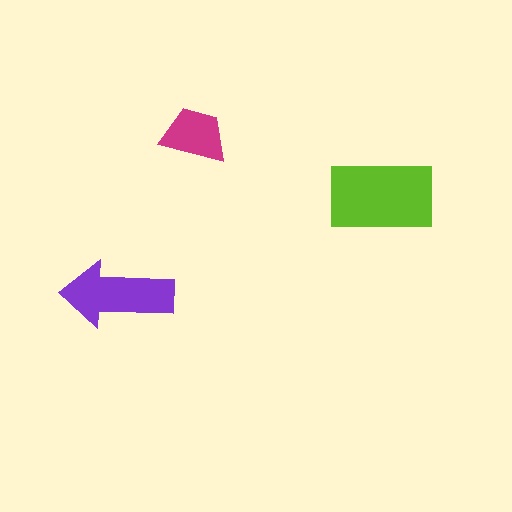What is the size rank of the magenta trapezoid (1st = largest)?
3rd.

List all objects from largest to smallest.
The lime rectangle, the purple arrow, the magenta trapezoid.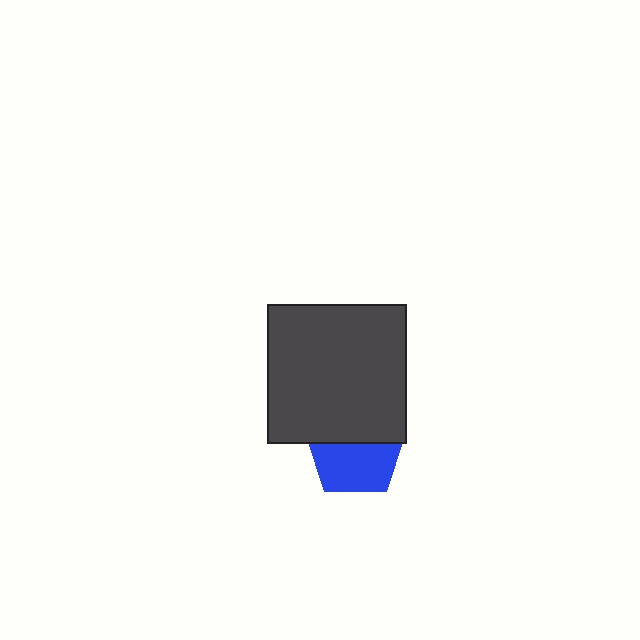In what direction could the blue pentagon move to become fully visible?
The blue pentagon could move down. That would shift it out from behind the dark gray square entirely.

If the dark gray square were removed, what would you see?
You would see the complete blue pentagon.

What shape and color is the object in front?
The object in front is a dark gray square.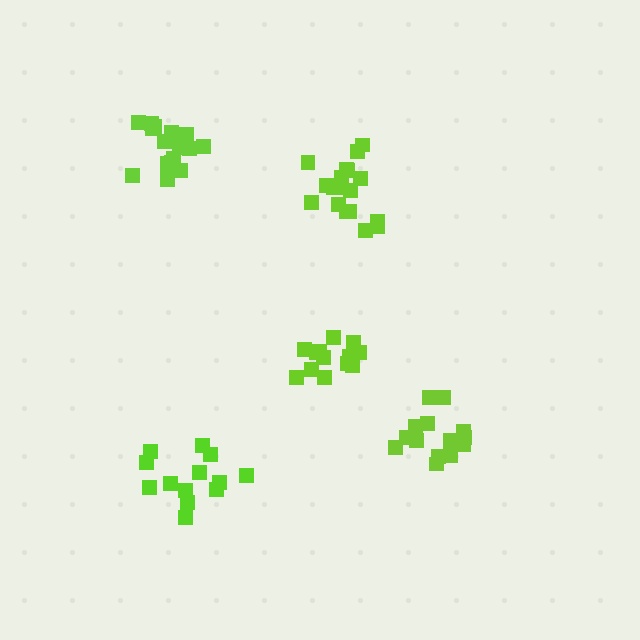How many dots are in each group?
Group 1: 13 dots, Group 2: 19 dots, Group 3: 19 dots, Group 4: 13 dots, Group 5: 14 dots (78 total).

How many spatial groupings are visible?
There are 5 spatial groupings.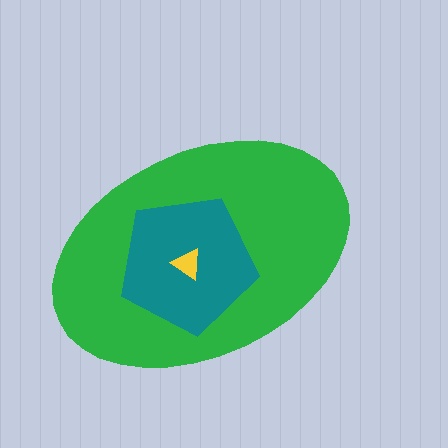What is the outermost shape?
The green ellipse.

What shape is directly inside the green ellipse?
The teal pentagon.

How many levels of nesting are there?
3.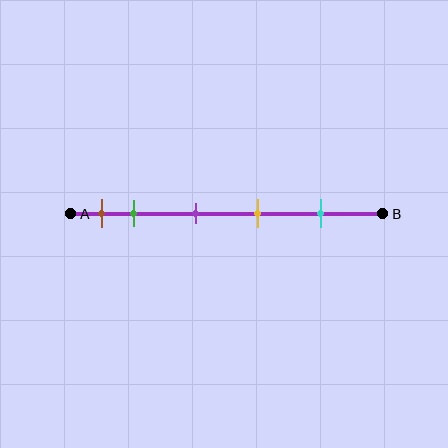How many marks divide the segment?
There are 5 marks dividing the segment.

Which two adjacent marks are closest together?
The brown and green marks are the closest adjacent pair.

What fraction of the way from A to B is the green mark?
The green mark is approximately 20% (0.2) of the way from A to B.